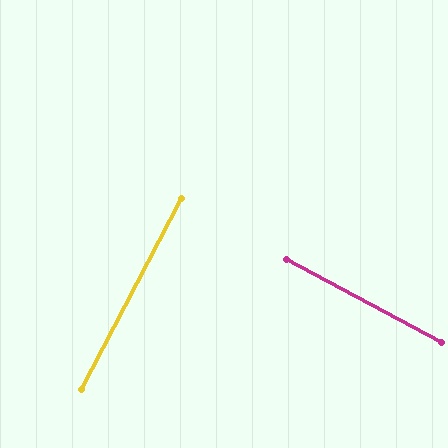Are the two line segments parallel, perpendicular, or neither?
Perpendicular — they meet at approximately 89°.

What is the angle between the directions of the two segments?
Approximately 89 degrees.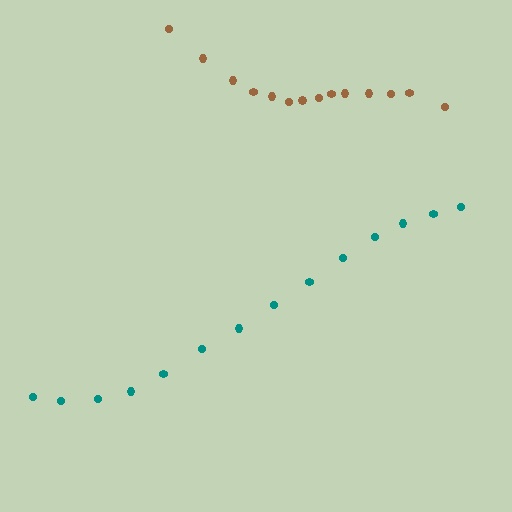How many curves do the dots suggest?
There are 2 distinct paths.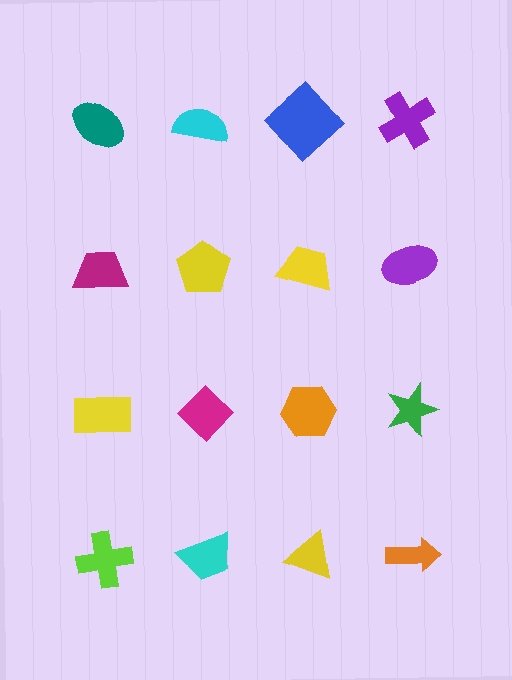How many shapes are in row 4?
4 shapes.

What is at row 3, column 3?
An orange hexagon.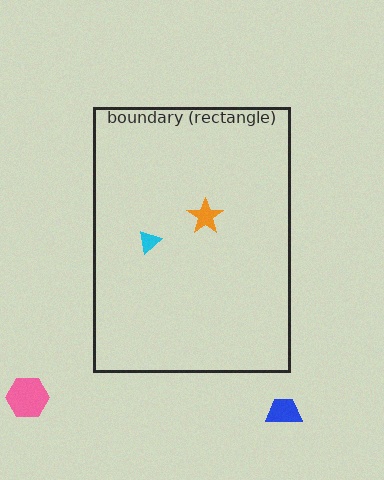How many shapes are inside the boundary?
2 inside, 2 outside.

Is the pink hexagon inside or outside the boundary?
Outside.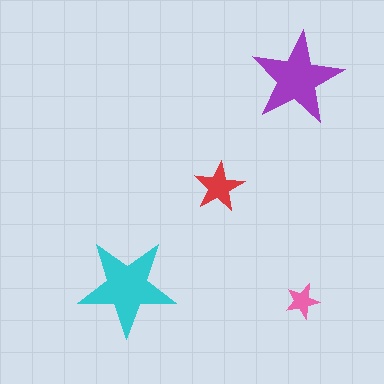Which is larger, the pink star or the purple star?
The purple one.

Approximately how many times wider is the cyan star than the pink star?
About 3 times wider.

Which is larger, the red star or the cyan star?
The cyan one.